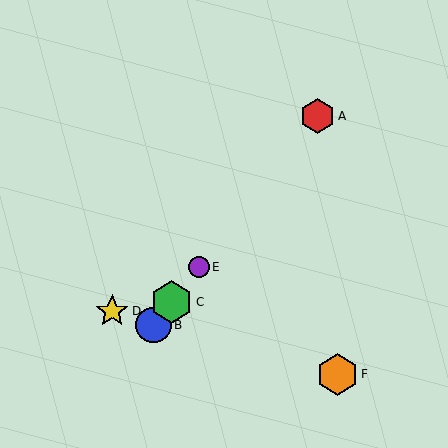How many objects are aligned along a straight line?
4 objects (A, B, C, E) are aligned along a straight line.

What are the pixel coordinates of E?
Object E is at (199, 267).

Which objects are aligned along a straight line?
Objects A, B, C, E are aligned along a straight line.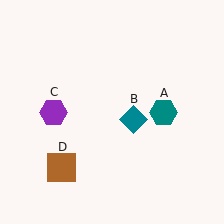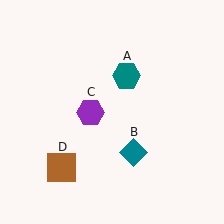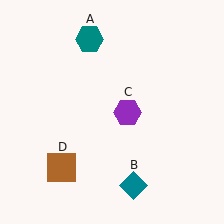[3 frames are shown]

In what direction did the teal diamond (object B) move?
The teal diamond (object B) moved down.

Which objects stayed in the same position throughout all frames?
Brown square (object D) remained stationary.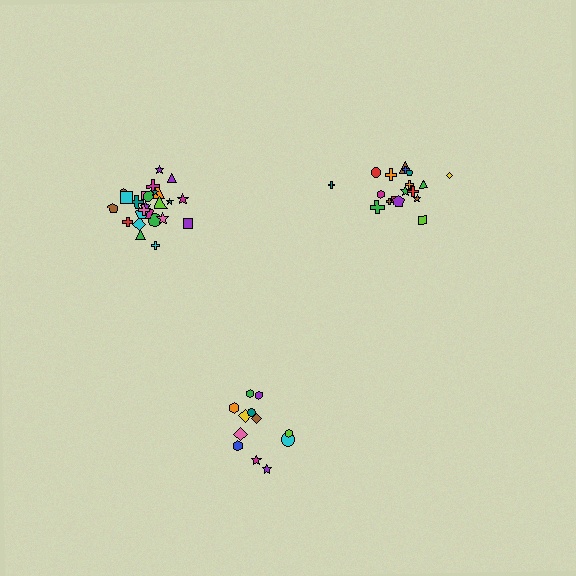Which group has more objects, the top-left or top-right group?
The top-left group.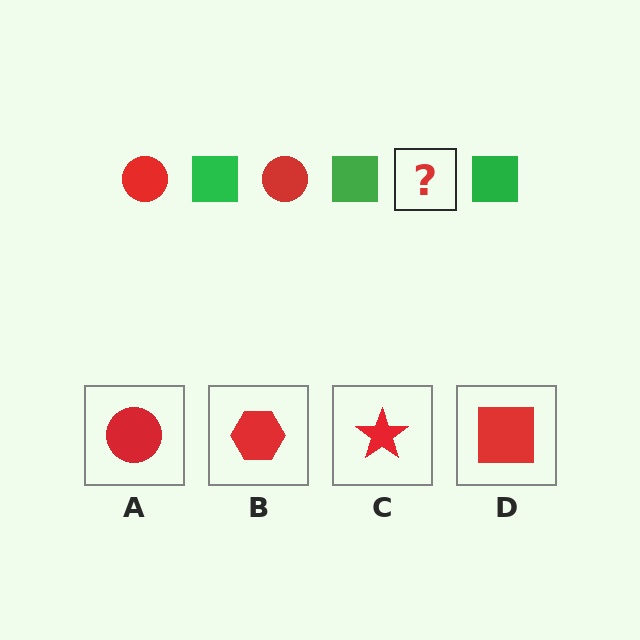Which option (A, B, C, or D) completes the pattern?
A.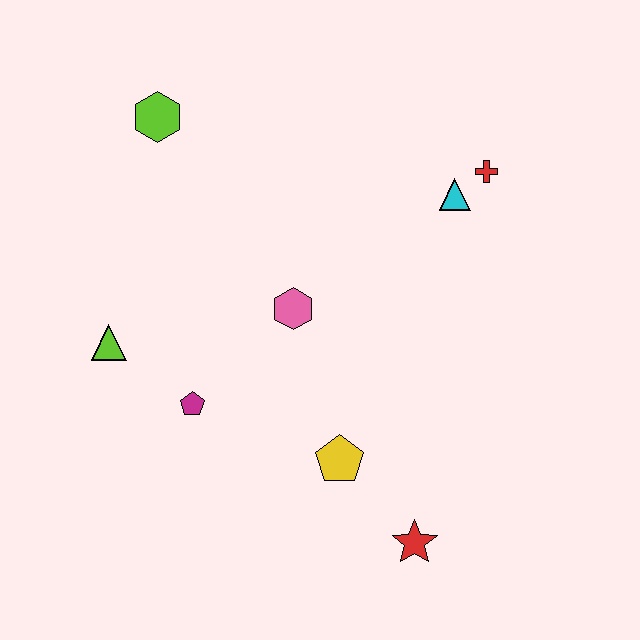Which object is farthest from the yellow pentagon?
The lime hexagon is farthest from the yellow pentagon.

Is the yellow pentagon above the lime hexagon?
No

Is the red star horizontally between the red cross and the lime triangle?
Yes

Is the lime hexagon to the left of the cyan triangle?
Yes